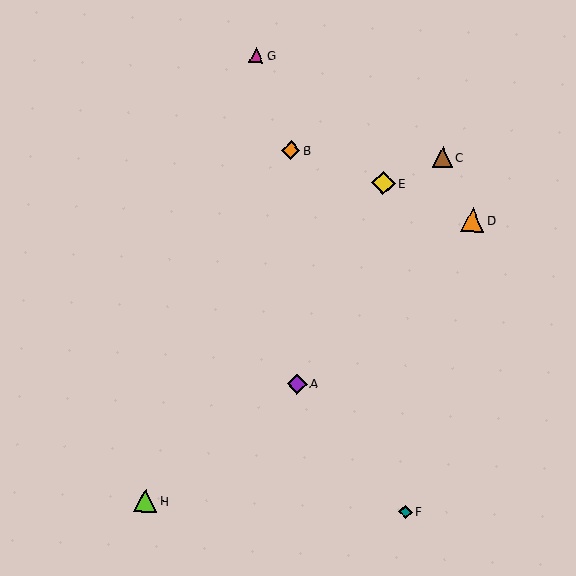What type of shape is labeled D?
Shape D is an orange triangle.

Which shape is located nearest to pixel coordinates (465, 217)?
The orange triangle (labeled D) at (473, 220) is nearest to that location.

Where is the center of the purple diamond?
The center of the purple diamond is at (297, 384).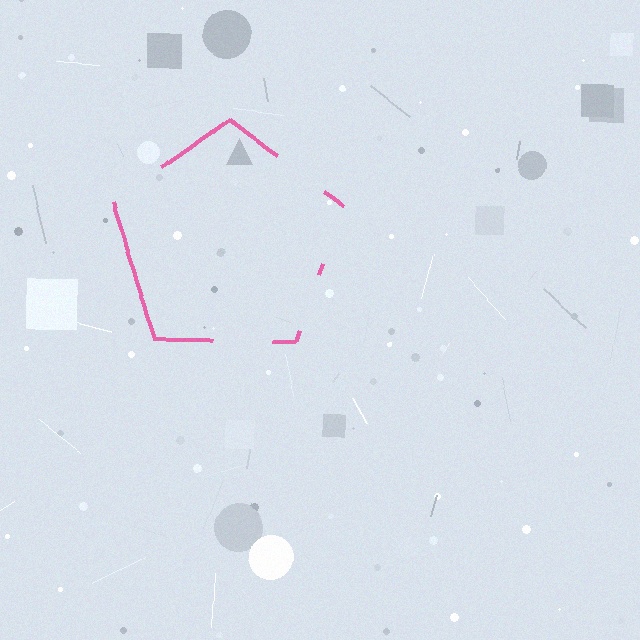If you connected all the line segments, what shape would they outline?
They would outline a pentagon.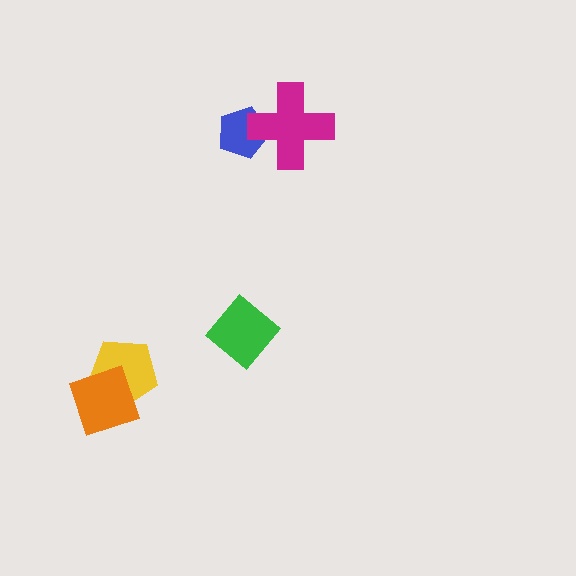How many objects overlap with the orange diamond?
1 object overlaps with the orange diamond.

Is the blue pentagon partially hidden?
Yes, it is partially covered by another shape.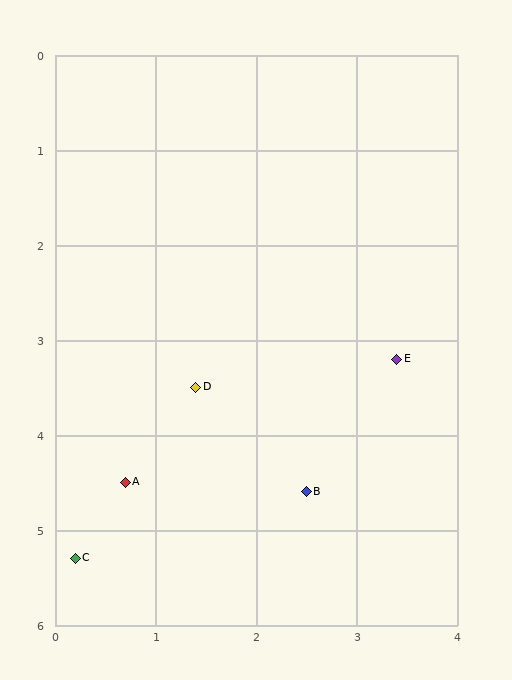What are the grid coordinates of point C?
Point C is at approximately (0.2, 5.3).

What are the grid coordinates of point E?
Point E is at approximately (3.4, 3.2).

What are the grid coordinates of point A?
Point A is at approximately (0.7, 4.5).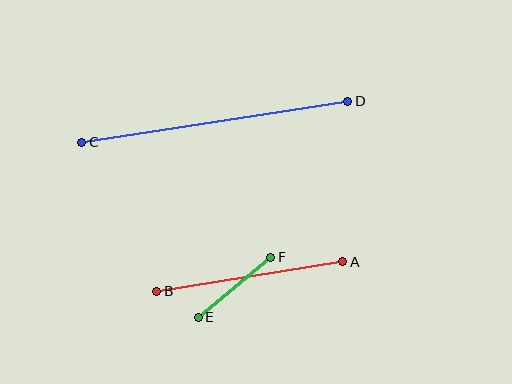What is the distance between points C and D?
The distance is approximately 269 pixels.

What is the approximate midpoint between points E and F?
The midpoint is at approximately (235, 287) pixels.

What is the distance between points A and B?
The distance is approximately 188 pixels.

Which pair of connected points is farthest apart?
Points C and D are farthest apart.